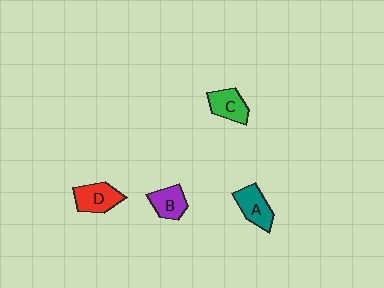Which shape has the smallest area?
Shape B (purple).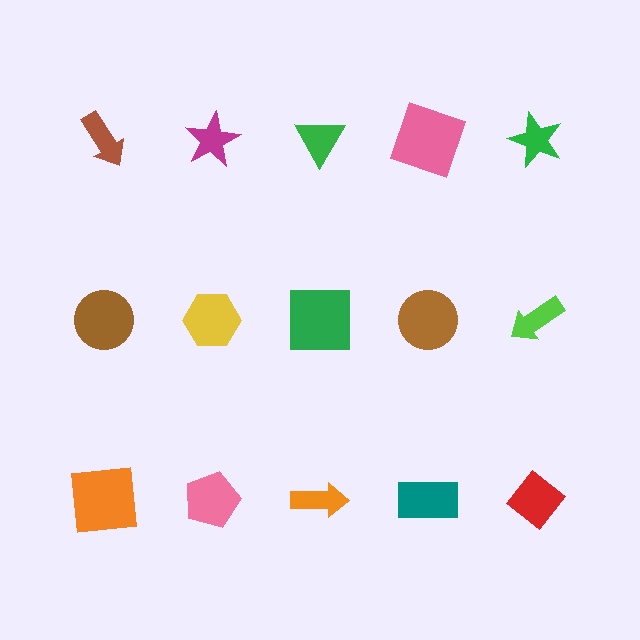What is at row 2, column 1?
A brown circle.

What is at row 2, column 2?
A yellow hexagon.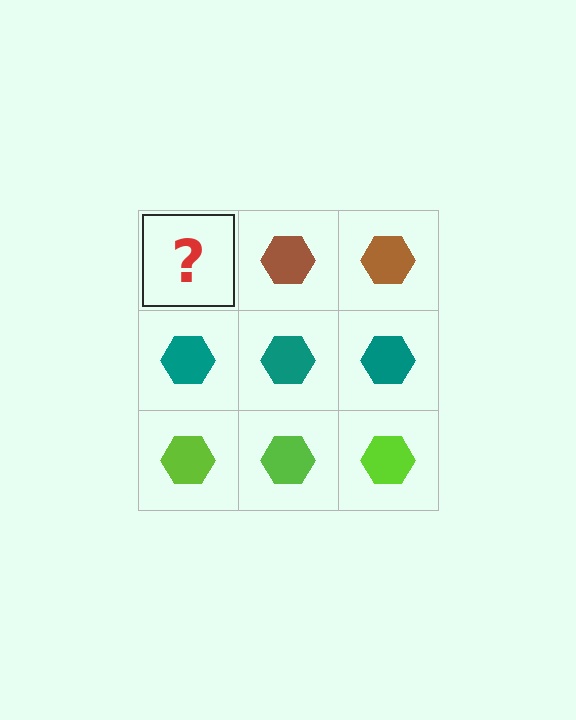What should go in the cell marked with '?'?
The missing cell should contain a brown hexagon.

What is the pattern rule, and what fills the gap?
The rule is that each row has a consistent color. The gap should be filled with a brown hexagon.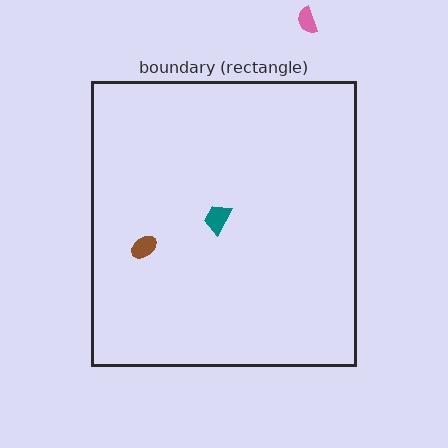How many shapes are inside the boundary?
2 inside, 1 outside.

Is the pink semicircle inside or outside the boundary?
Outside.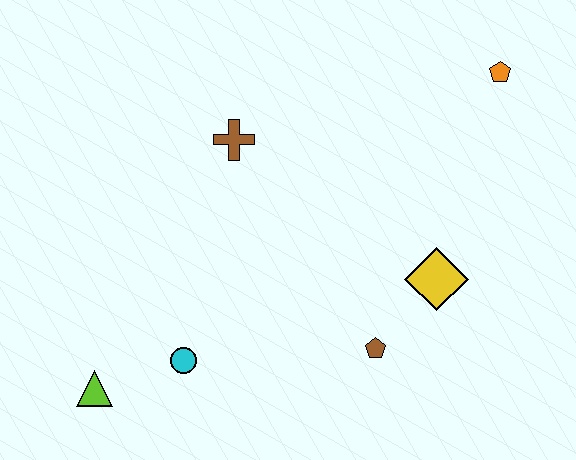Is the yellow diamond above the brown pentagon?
Yes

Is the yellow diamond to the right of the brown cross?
Yes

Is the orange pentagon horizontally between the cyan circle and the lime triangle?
No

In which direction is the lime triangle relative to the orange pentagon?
The lime triangle is to the left of the orange pentagon.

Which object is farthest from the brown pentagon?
The orange pentagon is farthest from the brown pentagon.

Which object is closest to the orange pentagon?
The yellow diamond is closest to the orange pentagon.